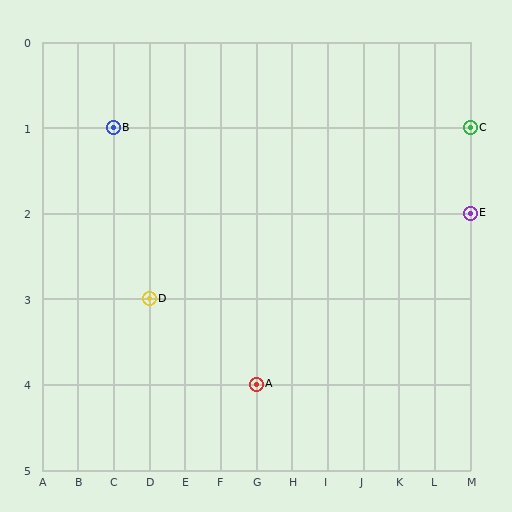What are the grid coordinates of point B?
Point B is at grid coordinates (C, 1).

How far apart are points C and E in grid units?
Points C and E are 1 row apart.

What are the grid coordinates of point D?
Point D is at grid coordinates (D, 3).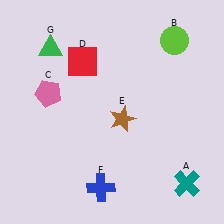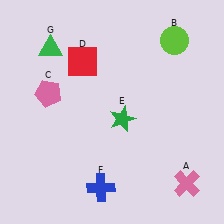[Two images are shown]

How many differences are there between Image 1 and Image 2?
There are 2 differences between the two images.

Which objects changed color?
A changed from teal to pink. E changed from brown to green.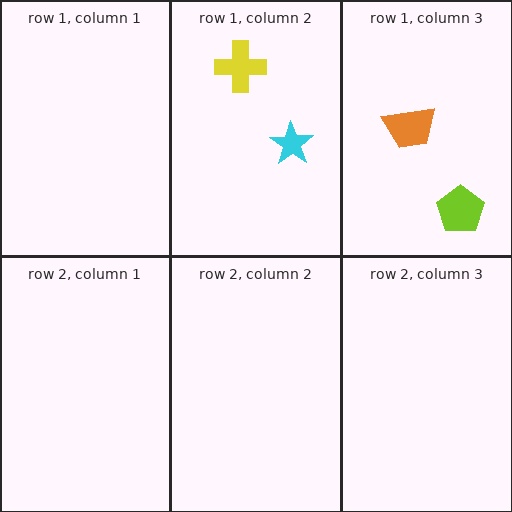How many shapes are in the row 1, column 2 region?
2.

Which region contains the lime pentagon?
The row 1, column 3 region.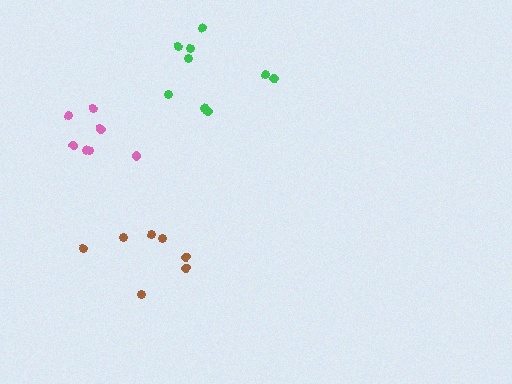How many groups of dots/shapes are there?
There are 3 groups.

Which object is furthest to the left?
The pink cluster is leftmost.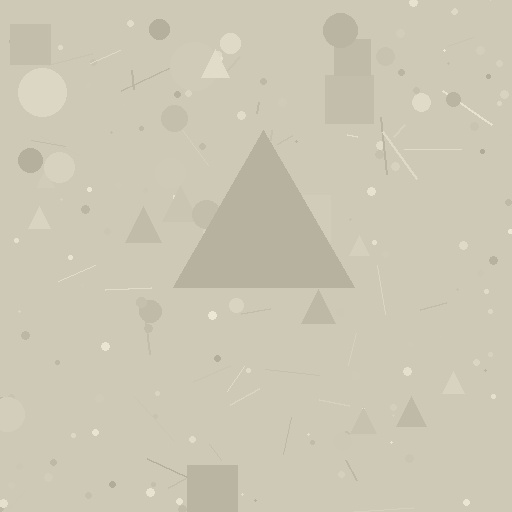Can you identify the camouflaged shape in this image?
The camouflaged shape is a triangle.